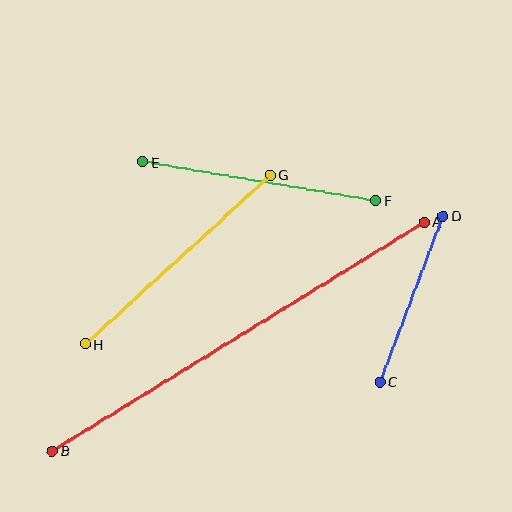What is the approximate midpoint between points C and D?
The midpoint is at approximately (411, 299) pixels.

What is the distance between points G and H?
The distance is approximately 251 pixels.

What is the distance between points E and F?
The distance is approximately 236 pixels.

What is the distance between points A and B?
The distance is approximately 437 pixels.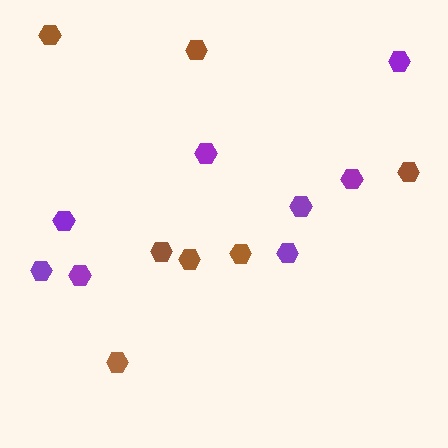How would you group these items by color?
There are 2 groups: one group of brown hexagons (7) and one group of purple hexagons (8).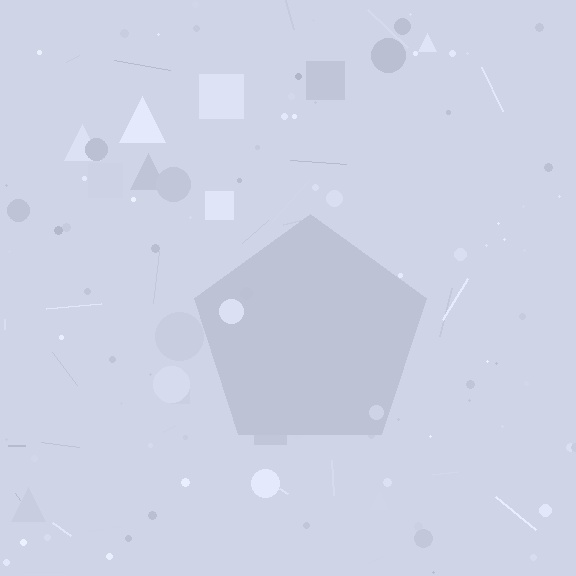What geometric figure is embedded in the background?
A pentagon is embedded in the background.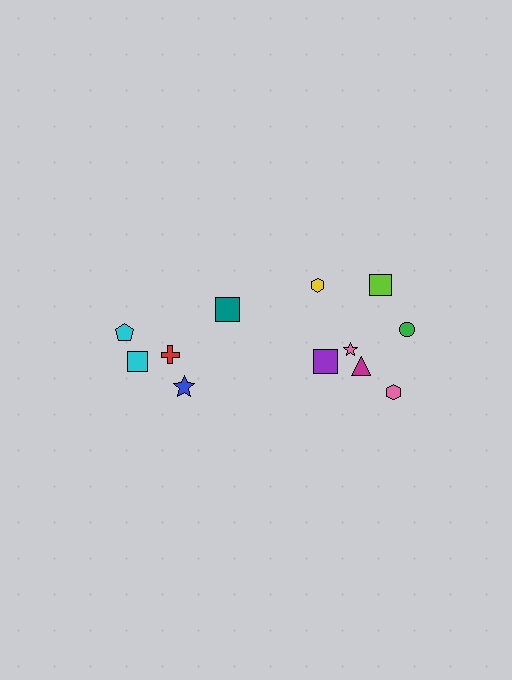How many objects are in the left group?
There are 5 objects.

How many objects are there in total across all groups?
There are 12 objects.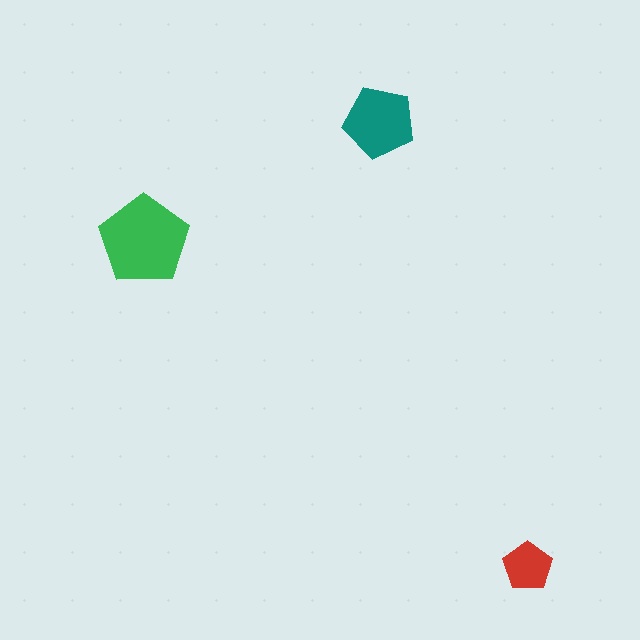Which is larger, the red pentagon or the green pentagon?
The green one.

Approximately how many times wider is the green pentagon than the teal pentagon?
About 1.5 times wider.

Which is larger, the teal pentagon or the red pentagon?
The teal one.